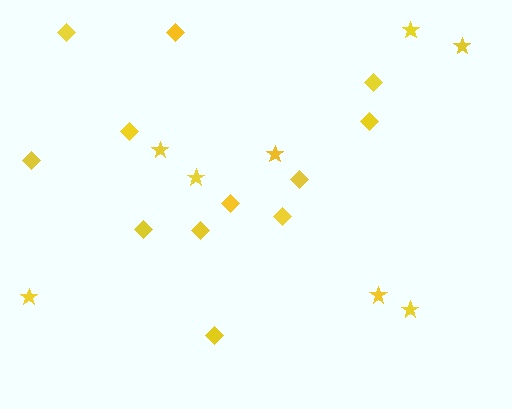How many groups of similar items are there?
There are 2 groups: one group of diamonds (12) and one group of stars (8).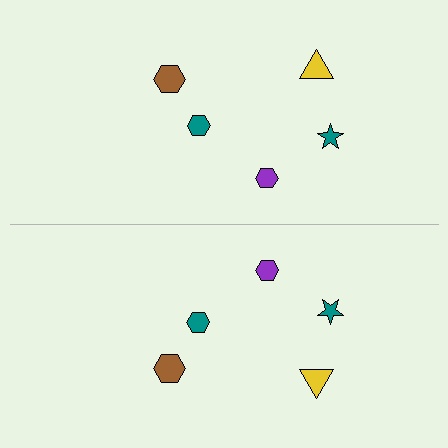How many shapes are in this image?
There are 10 shapes in this image.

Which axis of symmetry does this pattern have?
The pattern has a horizontal axis of symmetry running through the center of the image.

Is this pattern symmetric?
Yes, this pattern has bilateral (reflection) symmetry.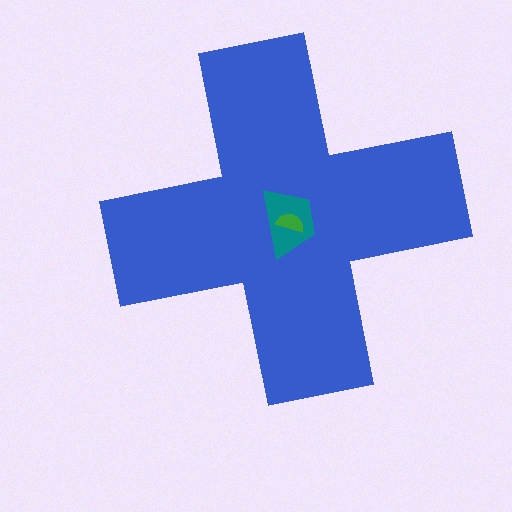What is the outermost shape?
The blue cross.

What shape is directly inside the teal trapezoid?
The green semicircle.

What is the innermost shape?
The green semicircle.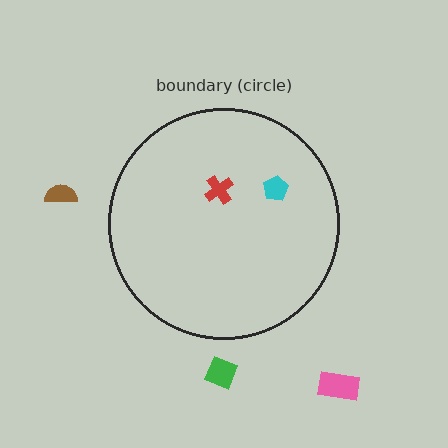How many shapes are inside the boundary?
2 inside, 3 outside.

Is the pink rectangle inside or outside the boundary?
Outside.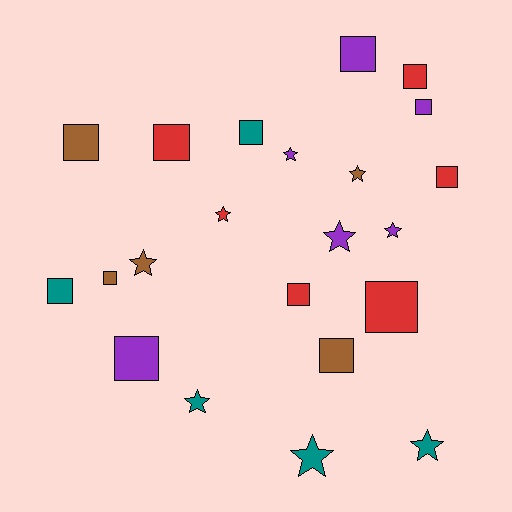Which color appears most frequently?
Red, with 6 objects.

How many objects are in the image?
There are 22 objects.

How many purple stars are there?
There are 3 purple stars.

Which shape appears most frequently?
Square, with 13 objects.